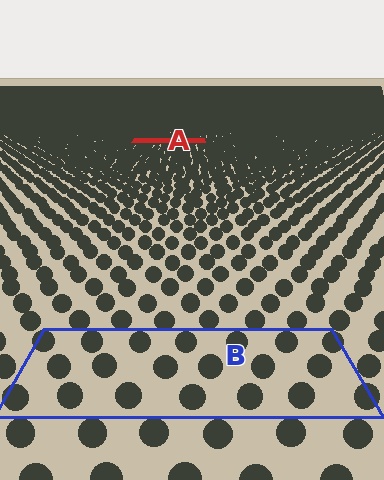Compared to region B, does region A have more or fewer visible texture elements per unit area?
Region A has more texture elements per unit area — they are packed more densely because it is farther away.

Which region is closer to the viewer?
Region B is closer. The texture elements there are larger and more spread out.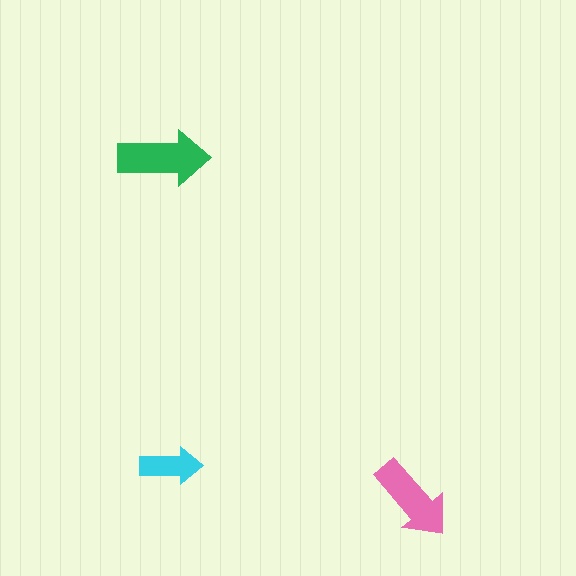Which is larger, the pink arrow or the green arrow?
The green one.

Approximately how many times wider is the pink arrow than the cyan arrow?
About 1.5 times wider.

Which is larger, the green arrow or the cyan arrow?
The green one.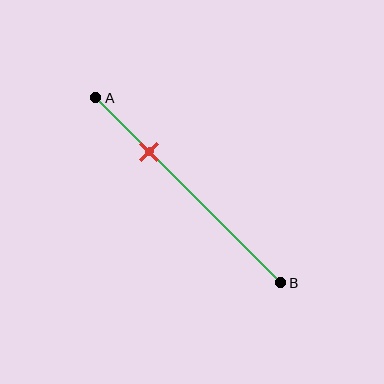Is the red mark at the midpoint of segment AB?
No, the mark is at about 30% from A, not at the 50% midpoint.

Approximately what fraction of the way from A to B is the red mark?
The red mark is approximately 30% of the way from A to B.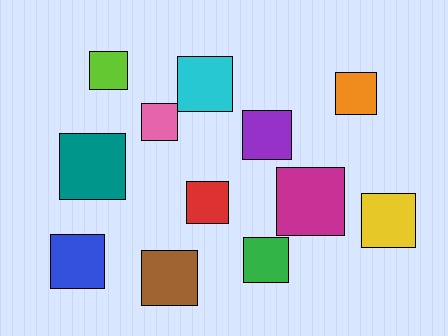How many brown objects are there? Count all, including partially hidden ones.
There is 1 brown object.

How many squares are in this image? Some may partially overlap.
There are 12 squares.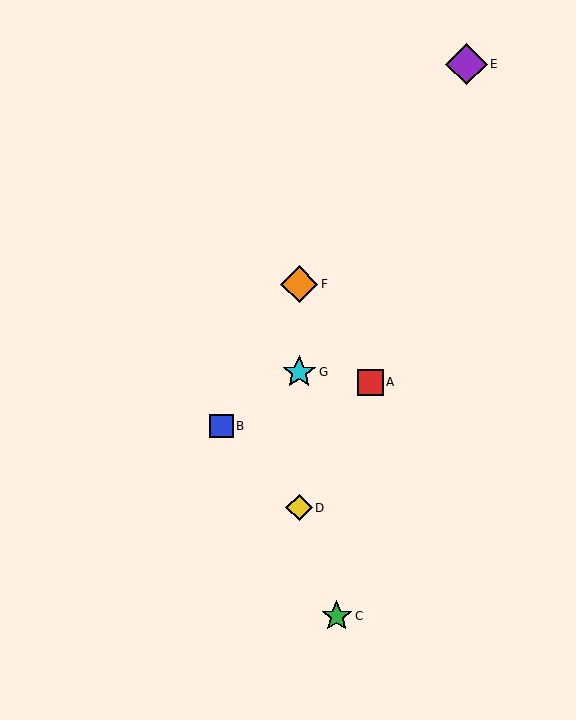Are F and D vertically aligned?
Yes, both are at x≈299.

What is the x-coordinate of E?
Object E is at x≈466.